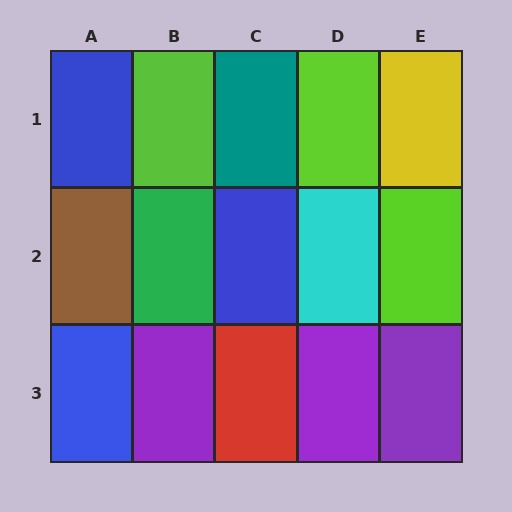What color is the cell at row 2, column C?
Blue.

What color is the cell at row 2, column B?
Green.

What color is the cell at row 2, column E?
Lime.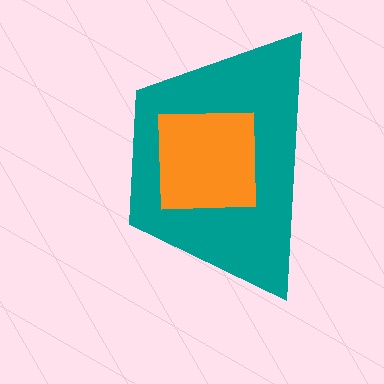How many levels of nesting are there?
2.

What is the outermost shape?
The teal trapezoid.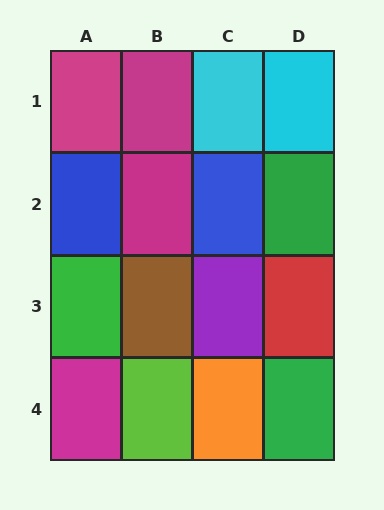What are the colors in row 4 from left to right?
Magenta, lime, orange, green.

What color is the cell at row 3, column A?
Green.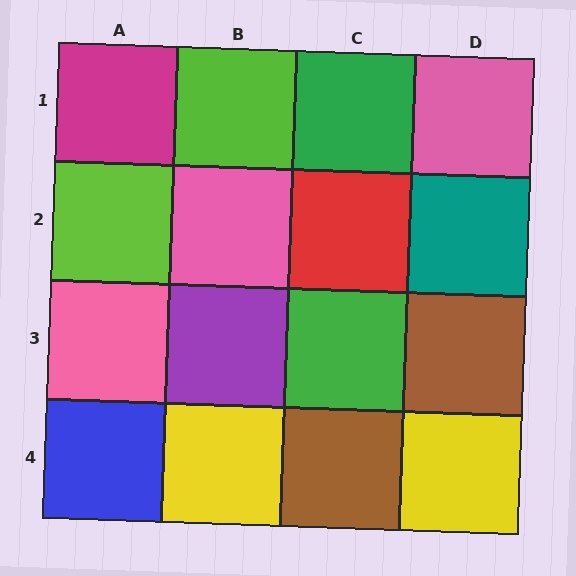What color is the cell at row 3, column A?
Pink.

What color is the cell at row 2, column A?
Lime.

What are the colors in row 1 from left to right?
Magenta, lime, green, pink.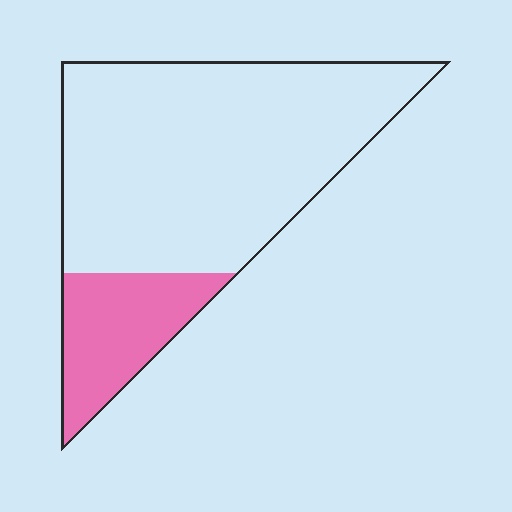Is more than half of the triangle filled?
No.